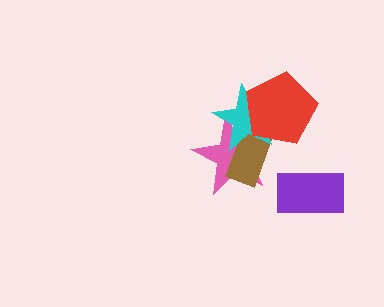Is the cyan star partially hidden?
Yes, it is partially covered by another shape.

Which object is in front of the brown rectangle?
The cyan star is in front of the brown rectangle.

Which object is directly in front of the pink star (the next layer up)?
The brown rectangle is directly in front of the pink star.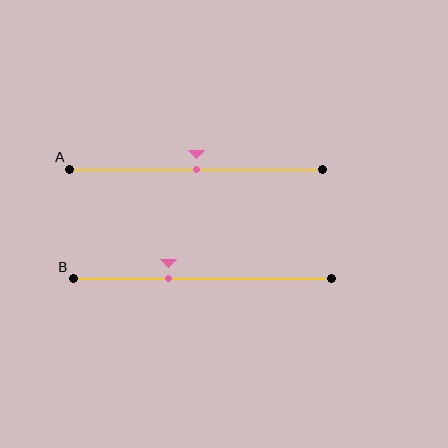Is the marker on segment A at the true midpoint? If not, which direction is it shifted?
Yes, the marker on segment A is at the true midpoint.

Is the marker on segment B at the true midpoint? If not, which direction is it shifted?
No, the marker on segment B is shifted to the left by about 13% of the segment length.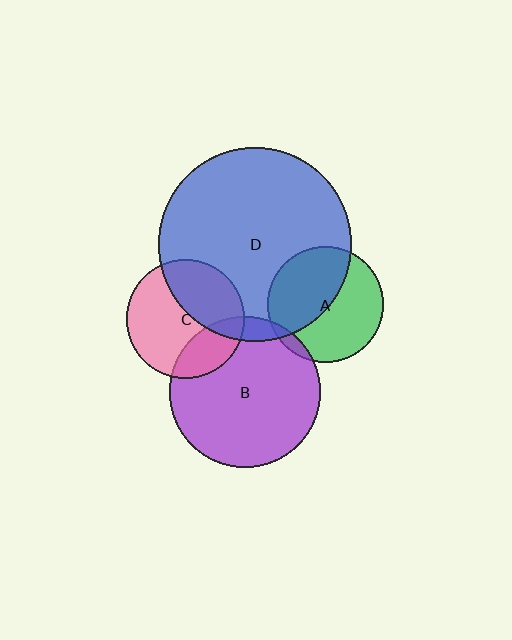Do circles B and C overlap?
Yes.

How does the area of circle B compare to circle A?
Approximately 1.7 times.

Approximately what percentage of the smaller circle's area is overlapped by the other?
Approximately 25%.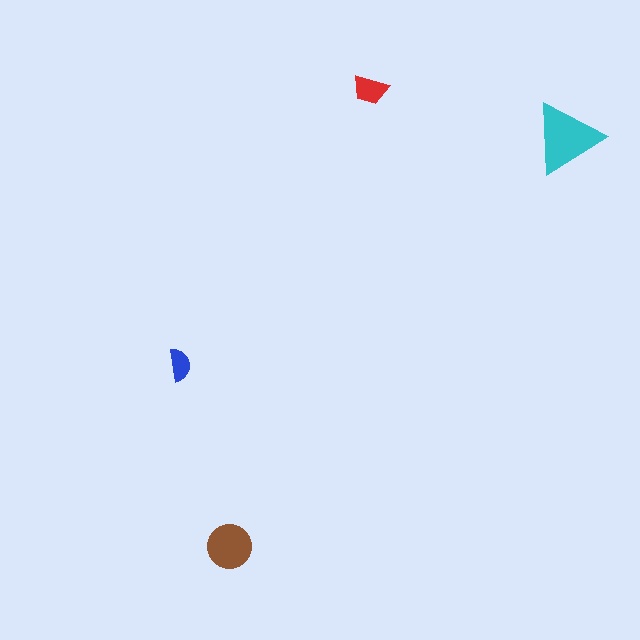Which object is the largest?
The cyan triangle.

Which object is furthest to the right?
The cyan triangle is rightmost.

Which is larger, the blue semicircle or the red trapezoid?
The red trapezoid.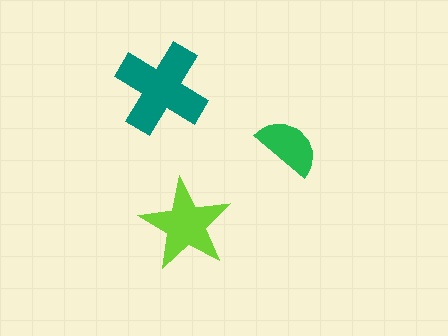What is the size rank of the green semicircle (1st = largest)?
3rd.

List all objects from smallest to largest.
The green semicircle, the lime star, the teal cross.